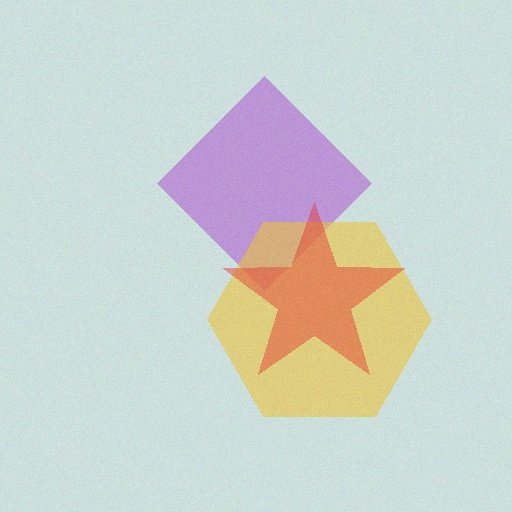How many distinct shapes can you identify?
There are 3 distinct shapes: a purple diamond, a yellow hexagon, a red star.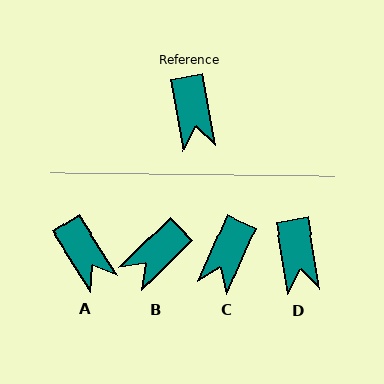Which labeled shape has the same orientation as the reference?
D.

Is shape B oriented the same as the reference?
No, it is off by about 55 degrees.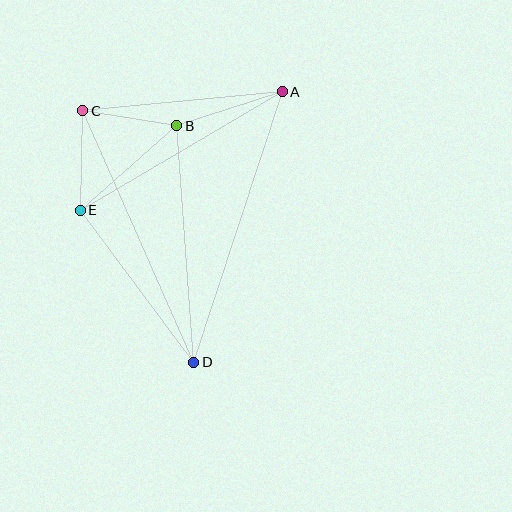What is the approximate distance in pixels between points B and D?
The distance between B and D is approximately 237 pixels.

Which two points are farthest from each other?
Points A and D are farthest from each other.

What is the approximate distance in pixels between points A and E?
The distance between A and E is approximately 234 pixels.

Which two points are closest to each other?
Points B and C are closest to each other.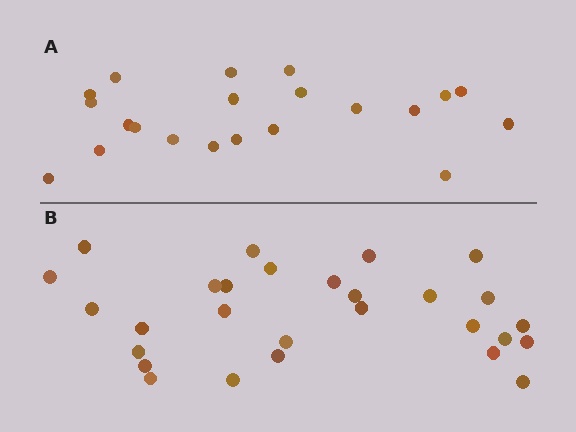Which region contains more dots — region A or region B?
Region B (the bottom region) has more dots.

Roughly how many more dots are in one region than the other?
Region B has roughly 8 or so more dots than region A.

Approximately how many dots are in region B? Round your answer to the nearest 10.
About 30 dots. (The exact count is 28, which rounds to 30.)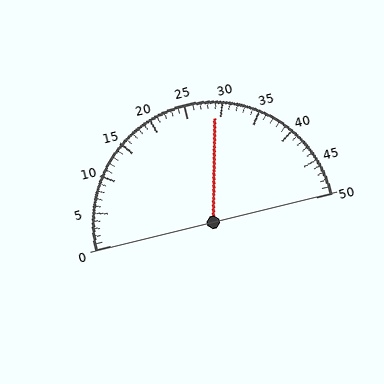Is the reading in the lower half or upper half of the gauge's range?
The reading is in the upper half of the range (0 to 50).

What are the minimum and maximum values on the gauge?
The gauge ranges from 0 to 50.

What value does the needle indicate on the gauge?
The needle indicates approximately 29.